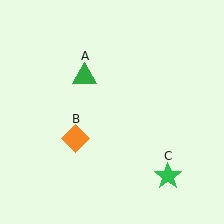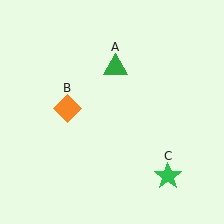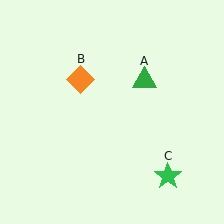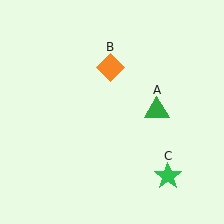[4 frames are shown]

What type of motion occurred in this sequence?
The green triangle (object A), orange diamond (object B) rotated clockwise around the center of the scene.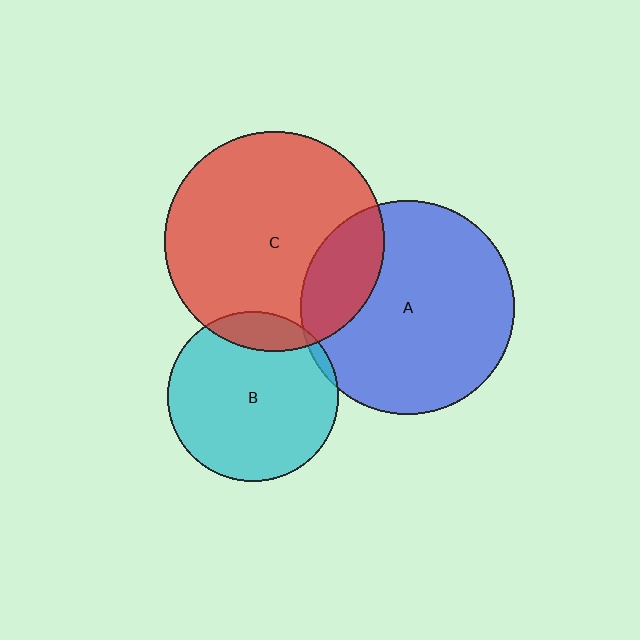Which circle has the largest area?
Circle C (red).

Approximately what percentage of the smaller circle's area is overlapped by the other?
Approximately 15%.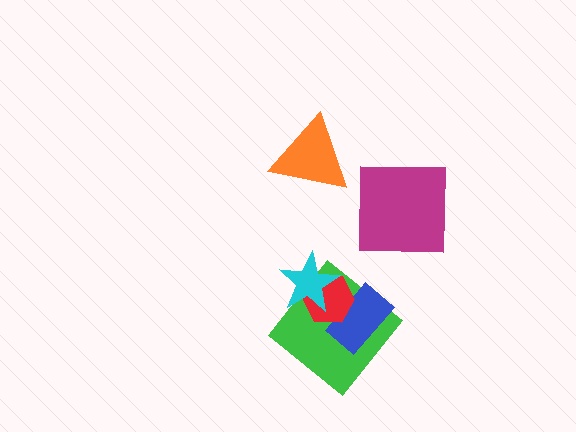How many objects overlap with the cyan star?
2 objects overlap with the cyan star.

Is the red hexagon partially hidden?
Yes, it is partially covered by another shape.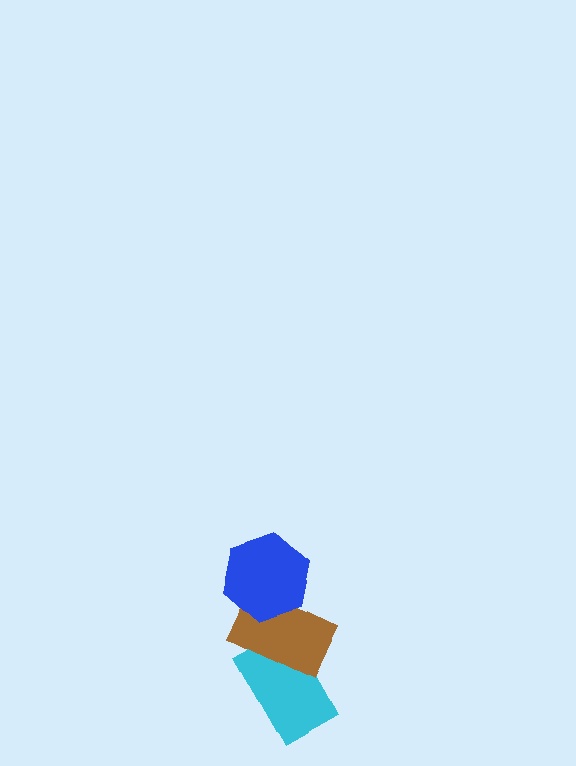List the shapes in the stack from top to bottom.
From top to bottom: the blue hexagon, the brown rectangle, the cyan rectangle.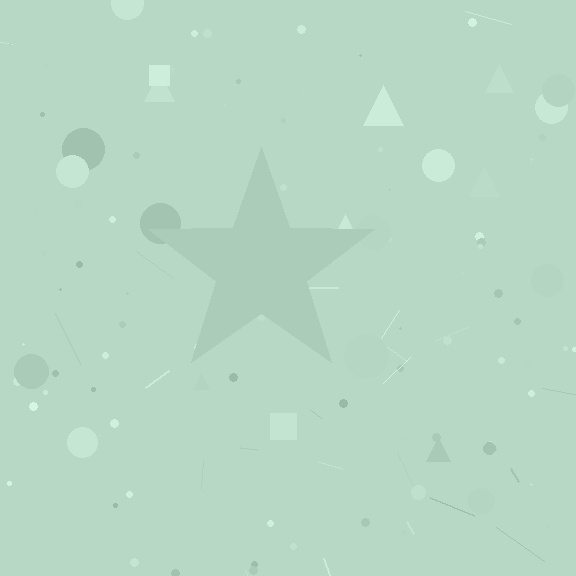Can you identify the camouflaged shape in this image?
The camouflaged shape is a star.